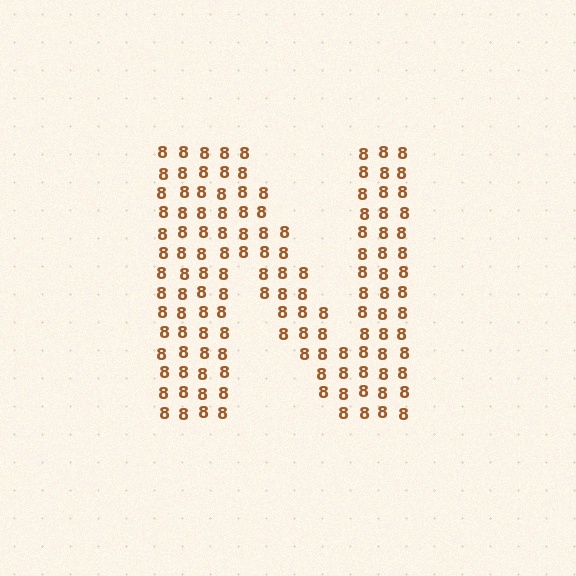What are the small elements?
The small elements are digit 8's.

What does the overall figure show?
The overall figure shows the letter N.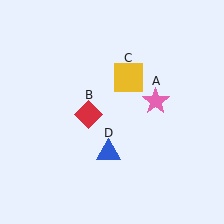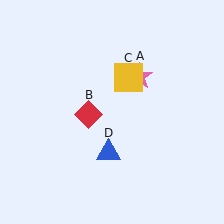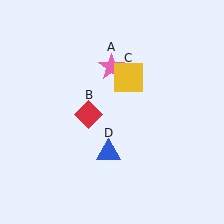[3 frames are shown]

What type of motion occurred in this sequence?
The pink star (object A) rotated counterclockwise around the center of the scene.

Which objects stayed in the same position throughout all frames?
Red diamond (object B) and yellow square (object C) and blue triangle (object D) remained stationary.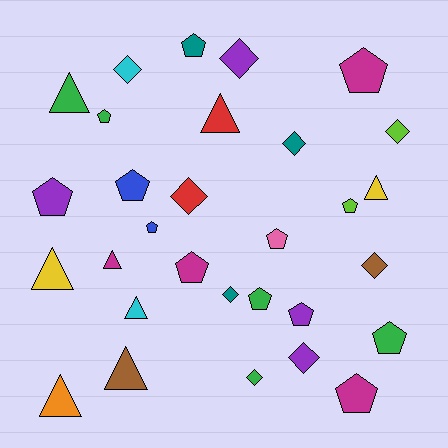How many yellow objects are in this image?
There are 2 yellow objects.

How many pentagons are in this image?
There are 13 pentagons.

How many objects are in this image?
There are 30 objects.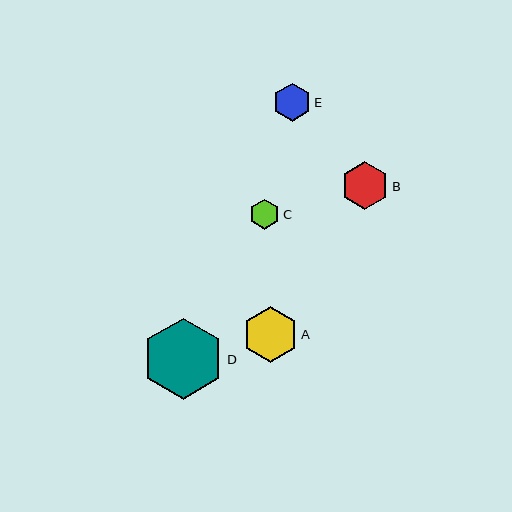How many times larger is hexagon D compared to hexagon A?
Hexagon D is approximately 1.4 times the size of hexagon A.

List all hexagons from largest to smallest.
From largest to smallest: D, A, B, E, C.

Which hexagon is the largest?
Hexagon D is the largest with a size of approximately 81 pixels.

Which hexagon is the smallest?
Hexagon C is the smallest with a size of approximately 30 pixels.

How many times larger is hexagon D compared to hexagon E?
Hexagon D is approximately 2.1 times the size of hexagon E.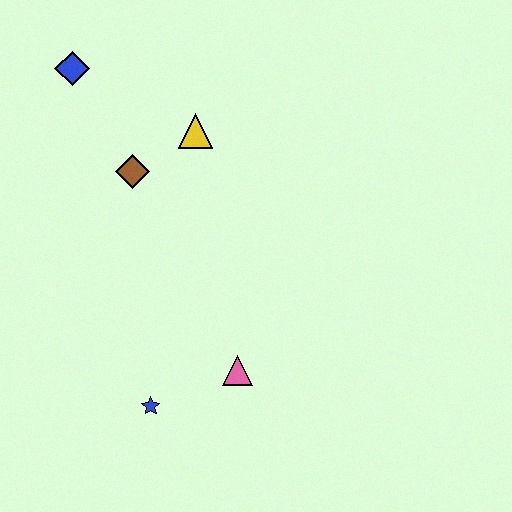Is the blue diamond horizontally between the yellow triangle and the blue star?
No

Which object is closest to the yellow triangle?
The brown diamond is closest to the yellow triangle.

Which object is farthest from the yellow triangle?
The blue star is farthest from the yellow triangle.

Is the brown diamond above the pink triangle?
Yes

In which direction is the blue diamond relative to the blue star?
The blue diamond is above the blue star.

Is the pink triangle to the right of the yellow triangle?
Yes